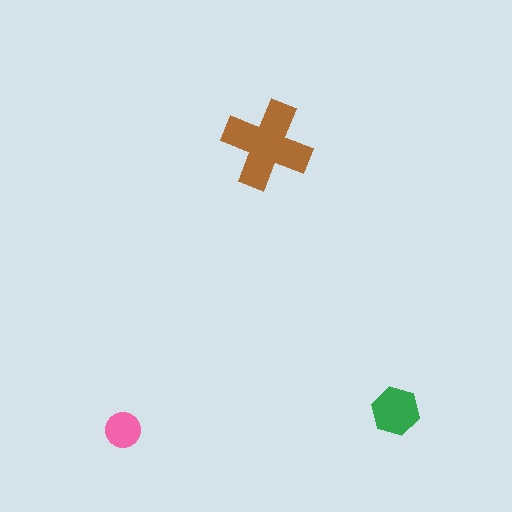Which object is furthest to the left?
The pink circle is leftmost.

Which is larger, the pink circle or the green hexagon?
The green hexagon.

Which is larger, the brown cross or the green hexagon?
The brown cross.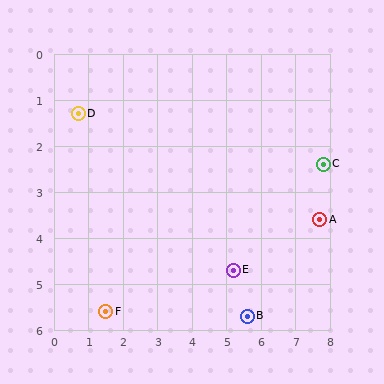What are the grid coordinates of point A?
Point A is at approximately (7.7, 3.6).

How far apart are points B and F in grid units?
Points B and F are about 4.1 grid units apart.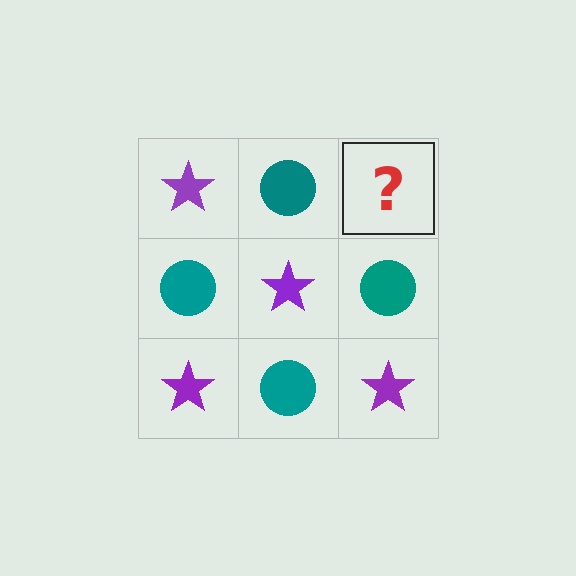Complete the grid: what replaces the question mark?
The question mark should be replaced with a purple star.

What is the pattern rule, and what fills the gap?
The rule is that it alternates purple star and teal circle in a checkerboard pattern. The gap should be filled with a purple star.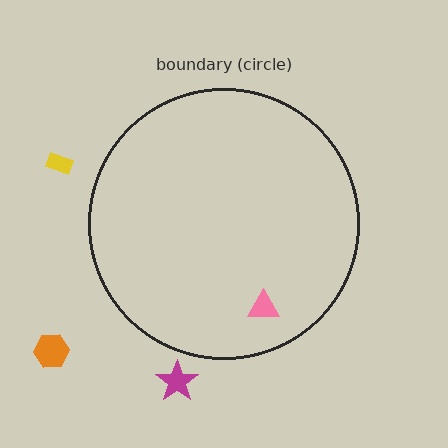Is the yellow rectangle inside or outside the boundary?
Outside.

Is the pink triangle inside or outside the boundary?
Inside.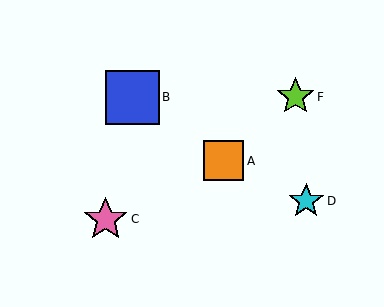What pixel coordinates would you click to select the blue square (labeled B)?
Click at (132, 97) to select the blue square B.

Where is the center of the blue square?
The center of the blue square is at (132, 97).